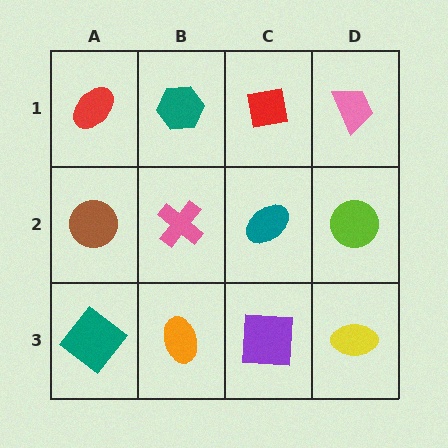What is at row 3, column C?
A purple square.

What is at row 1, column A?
A red ellipse.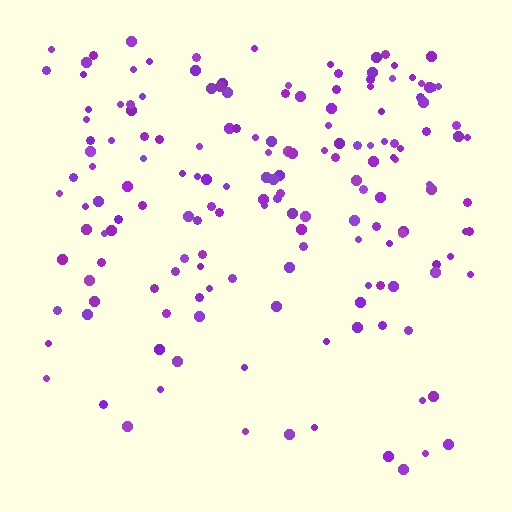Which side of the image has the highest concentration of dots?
The top.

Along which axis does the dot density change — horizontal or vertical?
Vertical.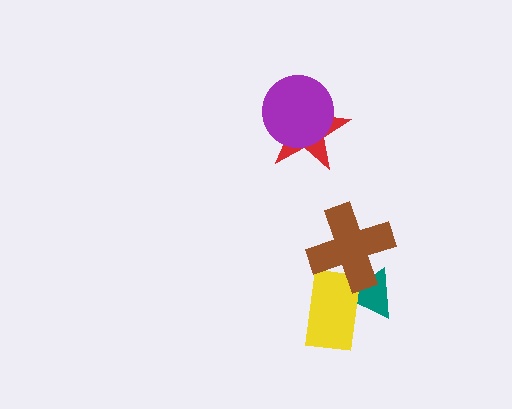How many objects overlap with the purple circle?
1 object overlaps with the purple circle.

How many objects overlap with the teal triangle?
2 objects overlap with the teal triangle.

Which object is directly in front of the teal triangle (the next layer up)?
The yellow rectangle is directly in front of the teal triangle.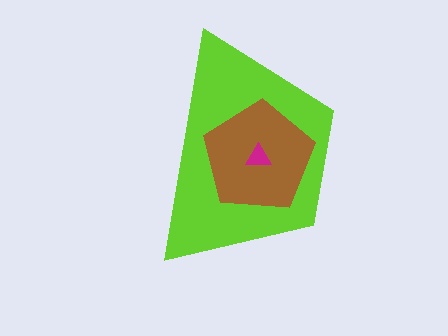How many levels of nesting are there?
3.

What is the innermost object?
The magenta triangle.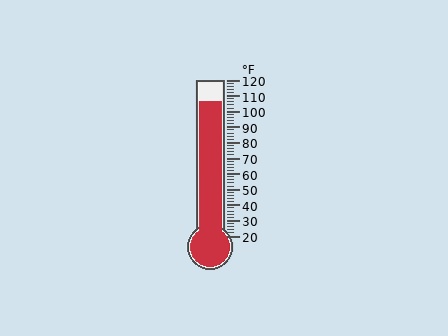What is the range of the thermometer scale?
The thermometer scale ranges from 20°F to 120°F.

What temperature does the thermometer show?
The thermometer shows approximately 106°F.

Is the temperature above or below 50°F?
The temperature is above 50°F.